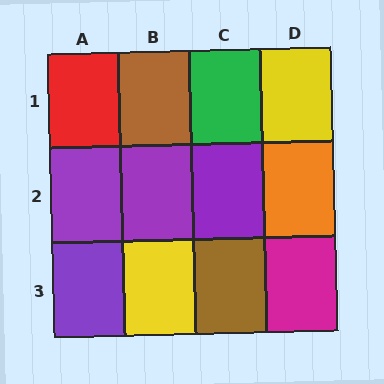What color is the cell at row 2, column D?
Orange.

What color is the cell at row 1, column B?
Brown.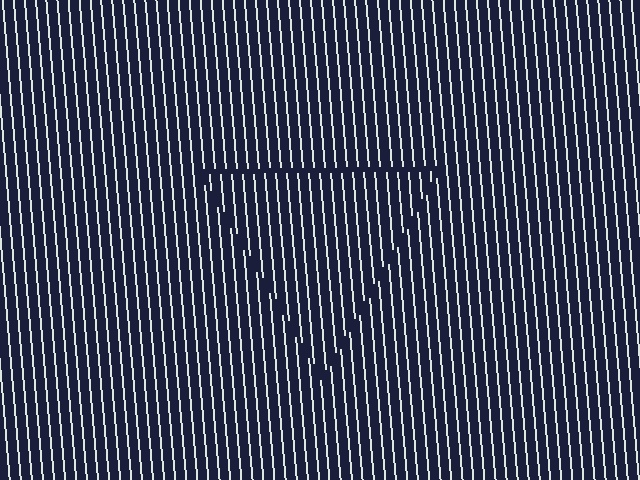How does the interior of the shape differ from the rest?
The interior of the shape contains the same grating, shifted by half a period — the contour is defined by the phase discontinuity where line-ends from the inner and outer gratings abut.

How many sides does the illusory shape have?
3 sides — the line-ends trace a triangle.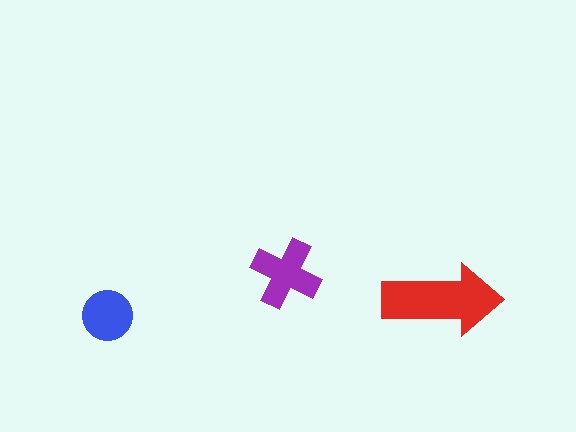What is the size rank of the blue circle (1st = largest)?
3rd.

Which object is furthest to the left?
The blue circle is leftmost.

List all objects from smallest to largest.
The blue circle, the purple cross, the red arrow.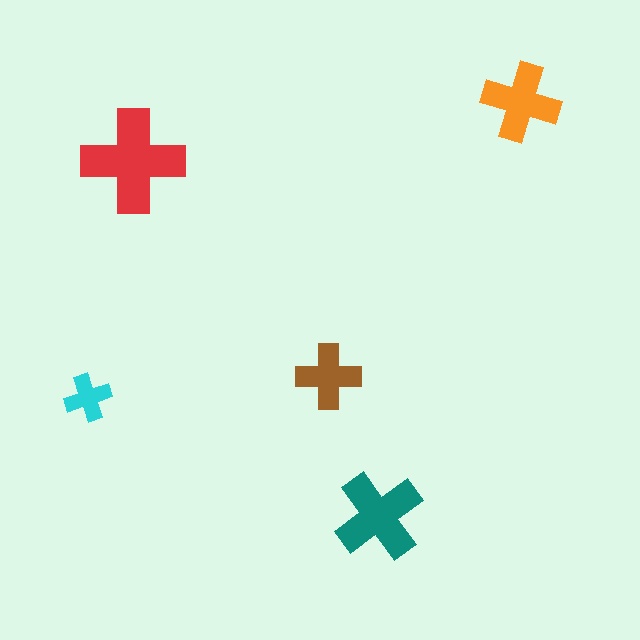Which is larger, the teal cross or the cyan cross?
The teal one.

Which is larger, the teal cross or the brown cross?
The teal one.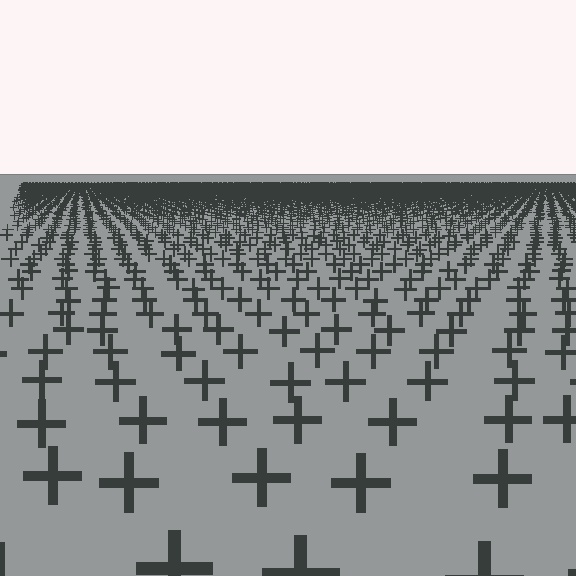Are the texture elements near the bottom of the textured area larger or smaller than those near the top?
Larger. Near the bottom, elements are closer to the viewer and appear at a bigger on-screen size.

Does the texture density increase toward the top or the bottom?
Density increases toward the top.